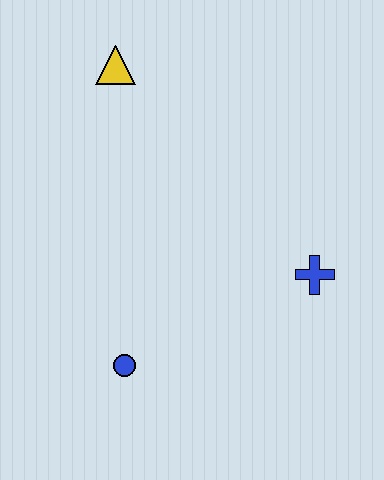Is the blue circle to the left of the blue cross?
Yes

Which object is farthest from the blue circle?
The yellow triangle is farthest from the blue circle.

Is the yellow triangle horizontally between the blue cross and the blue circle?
No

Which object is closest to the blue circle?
The blue cross is closest to the blue circle.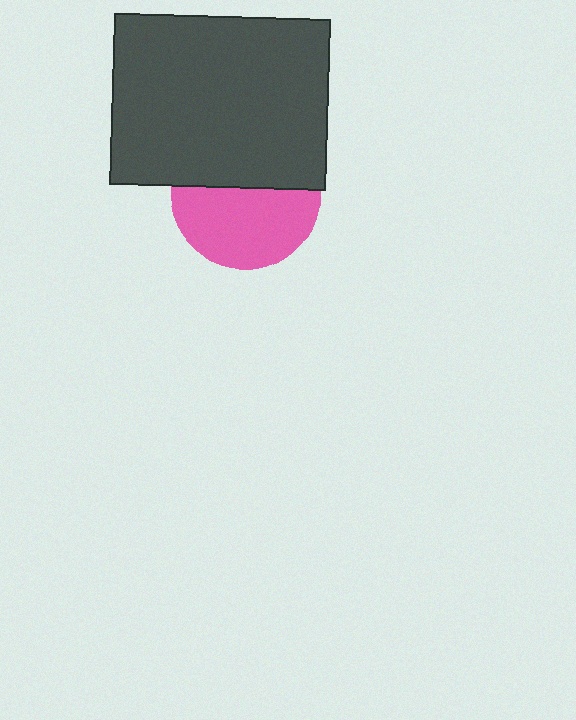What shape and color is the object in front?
The object in front is a dark gray rectangle.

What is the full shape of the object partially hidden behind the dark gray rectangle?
The partially hidden object is a pink circle.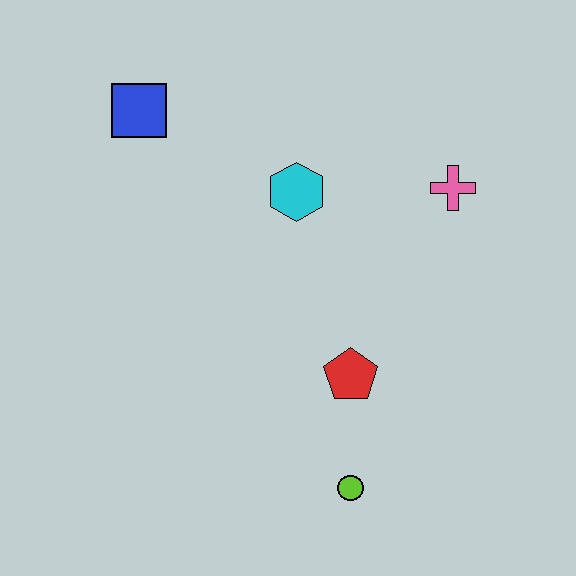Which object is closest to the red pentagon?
The lime circle is closest to the red pentagon.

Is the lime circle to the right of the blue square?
Yes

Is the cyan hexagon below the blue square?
Yes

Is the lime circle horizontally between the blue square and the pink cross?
Yes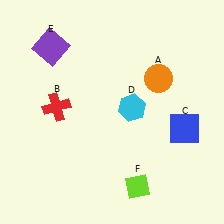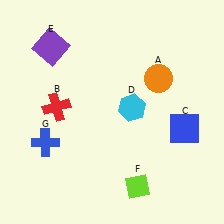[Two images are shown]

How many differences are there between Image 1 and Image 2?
There is 1 difference between the two images.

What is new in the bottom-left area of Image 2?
A blue cross (G) was added in the bottom-left area of Image 2.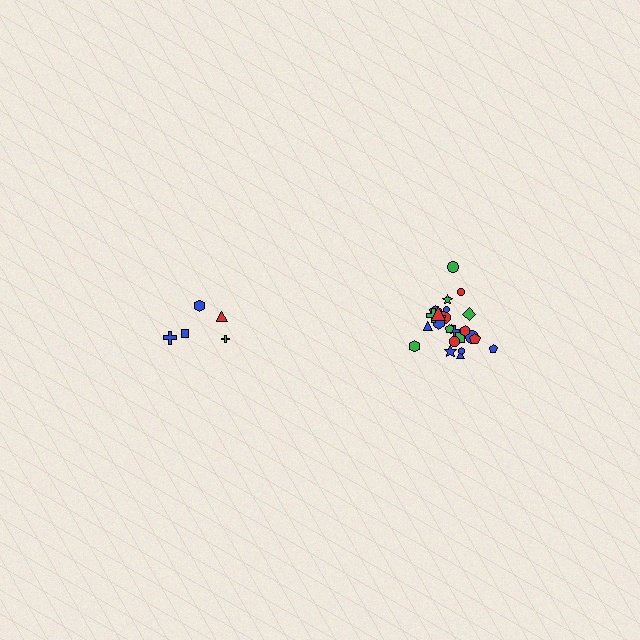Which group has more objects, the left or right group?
The right group.